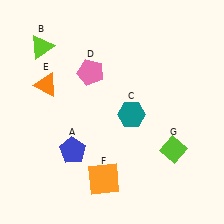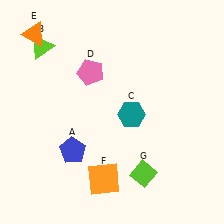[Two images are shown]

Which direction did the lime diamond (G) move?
The lime diamond (G) moved left.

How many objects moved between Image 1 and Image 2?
2 objects moved between the two images.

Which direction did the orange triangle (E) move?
The orange triangle (E) moved up.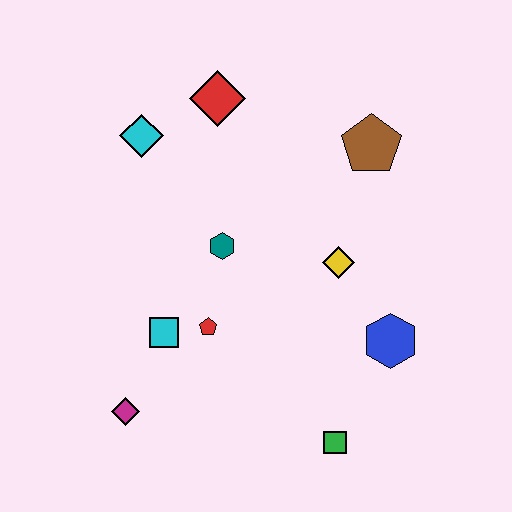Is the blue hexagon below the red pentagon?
Yes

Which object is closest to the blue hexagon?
The yellow diamond is closest to the blue hexagon.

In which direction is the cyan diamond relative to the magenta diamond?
The cyan diamond is above the magenta diamond.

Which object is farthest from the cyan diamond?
The green square is farthest from the cyan diamond.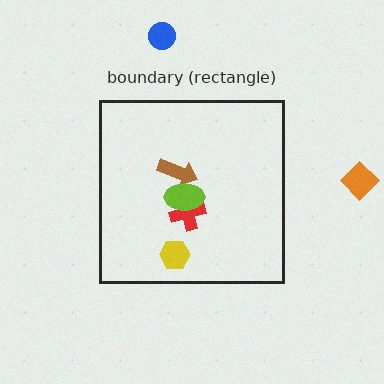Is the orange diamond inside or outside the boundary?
Outside.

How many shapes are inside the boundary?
4 inside, 2 outside.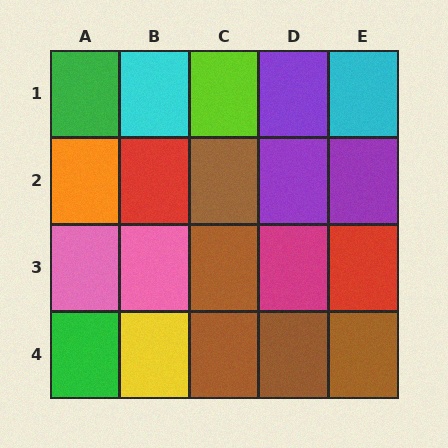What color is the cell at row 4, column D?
Brown.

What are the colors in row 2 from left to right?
Orange, red, brown, purple, purple.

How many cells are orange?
1 cell is orange.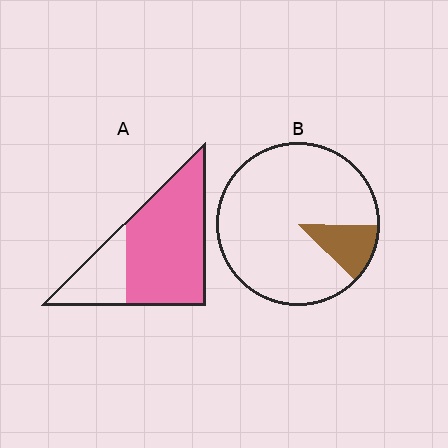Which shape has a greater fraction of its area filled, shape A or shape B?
Shape A.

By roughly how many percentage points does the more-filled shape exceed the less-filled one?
By roughly 60 percentage points (A over B).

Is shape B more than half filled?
No.